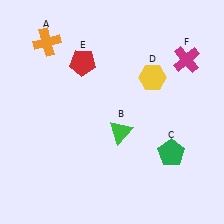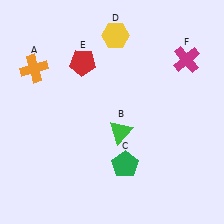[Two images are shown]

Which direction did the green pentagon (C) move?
The green pentagon (C) moved left.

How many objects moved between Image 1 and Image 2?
3 objects moved between the two images.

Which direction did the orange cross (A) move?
The orange cross (A) moved down.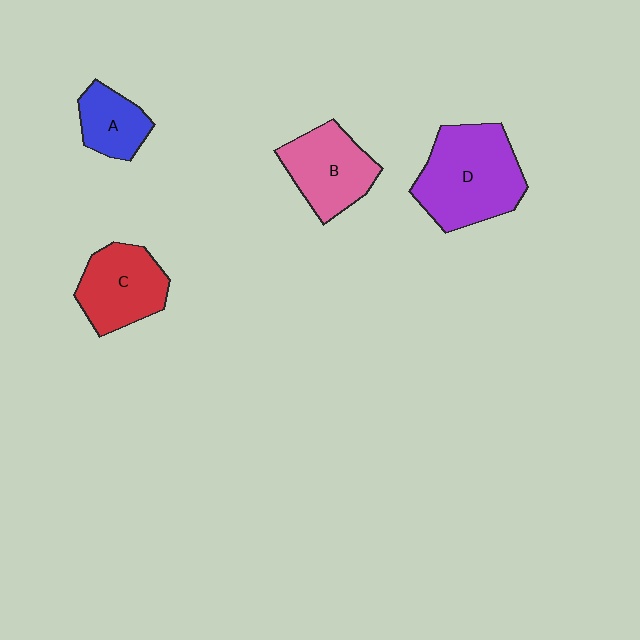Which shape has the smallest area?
Shape A (blue).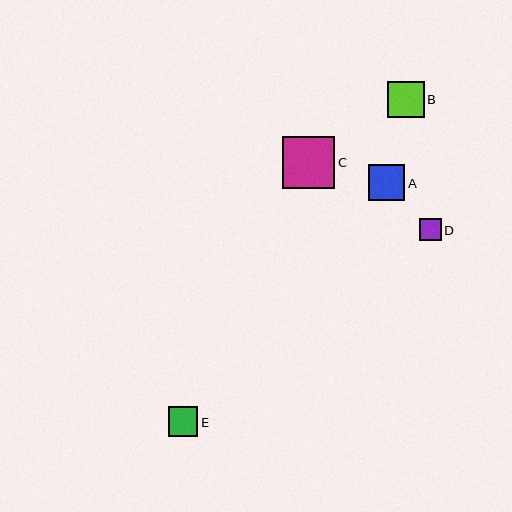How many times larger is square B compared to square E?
Square B is approximately 1.2 times the size of square E.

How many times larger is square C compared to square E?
Square C is approximately 1.7 times the size of square E.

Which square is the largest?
Square C is the largest with a size of approximately 52 pixels.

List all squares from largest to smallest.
From largest to smallest: C, B, A, E, D.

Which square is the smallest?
Square D is the smallest with a size of approximately 22 pixels.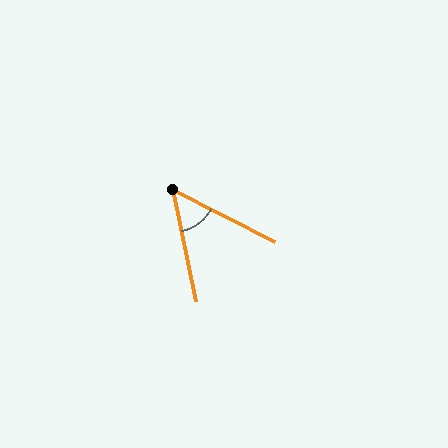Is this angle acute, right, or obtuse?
It is acute.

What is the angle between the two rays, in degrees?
Approximately 51 degrees.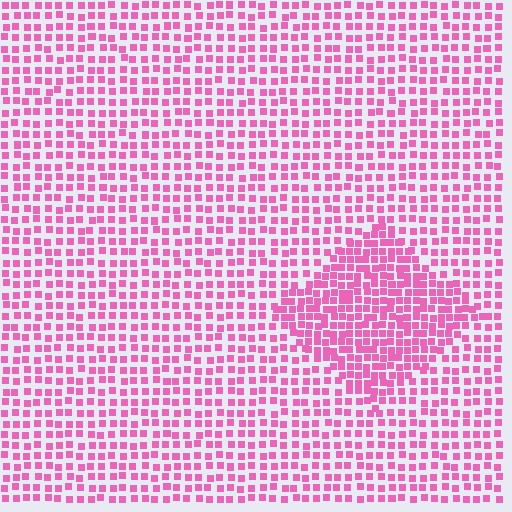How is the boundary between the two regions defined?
The boundary is defined by a change in element density (approximately 1.7x ratio). All elements are the same color, size, and shape.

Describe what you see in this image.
The image contains small pink elements arranged at two different densities. A diamond-shaped region is visible where the elements are more densely packed than the surrounding area.